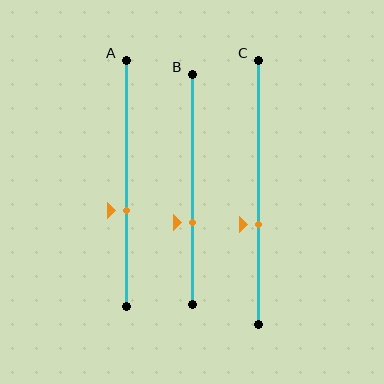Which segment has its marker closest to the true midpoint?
Segment A has its marker closest to the true midpoint.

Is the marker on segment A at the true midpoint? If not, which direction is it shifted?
No, the marker on segment A is shifted downward by about 11% of the segment length.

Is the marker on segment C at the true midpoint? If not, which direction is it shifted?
No, the marker on segment C is shifted downward by about 12% of the segment length.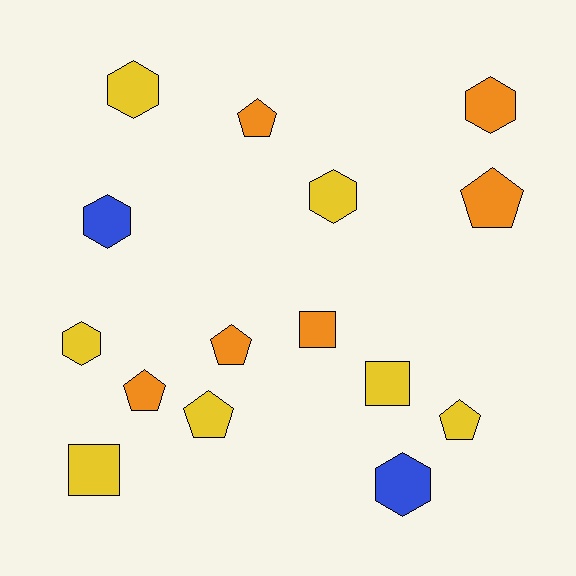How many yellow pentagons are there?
There are 2 yellow pentagons.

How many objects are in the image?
There are 15 objects.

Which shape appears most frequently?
Pentagon, with 6 objects.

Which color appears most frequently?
Yellow, with 7 objects.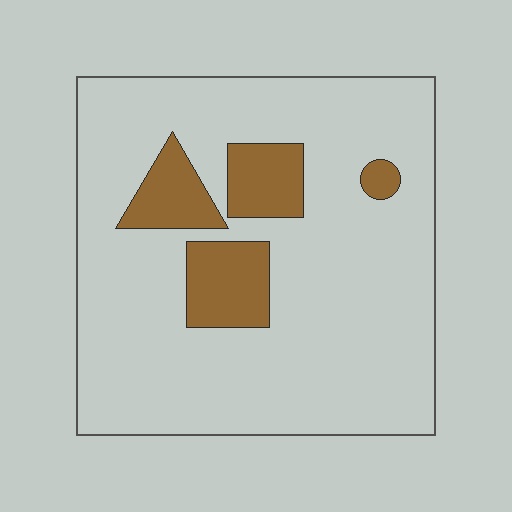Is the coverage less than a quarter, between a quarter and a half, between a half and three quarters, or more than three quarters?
Less than a quarter.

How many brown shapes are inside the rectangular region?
4.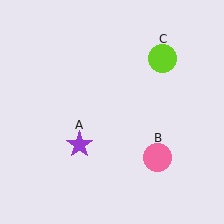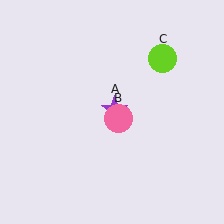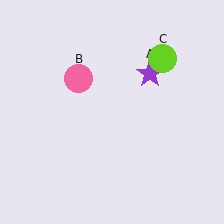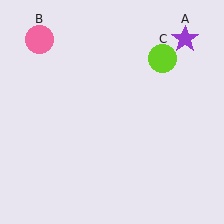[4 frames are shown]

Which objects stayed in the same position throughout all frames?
Lime circle (object C) remained stationary.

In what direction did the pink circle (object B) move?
The pink circle (object B) moved up and to the left.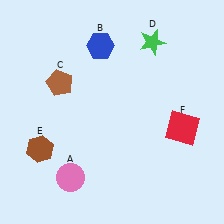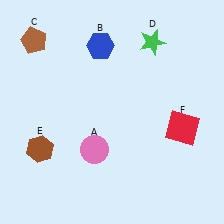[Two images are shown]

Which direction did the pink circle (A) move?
The pink circle (A) moved up.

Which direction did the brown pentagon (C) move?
The brown pentagon (C) moved up.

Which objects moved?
The objects that moved are: the pink circle (A), the brown pentagon (C).